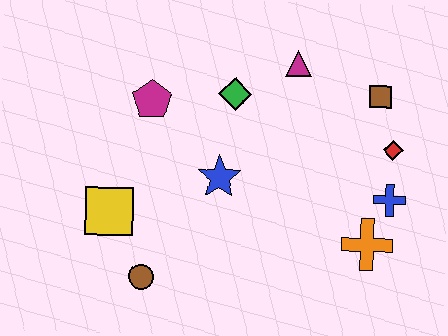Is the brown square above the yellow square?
Yes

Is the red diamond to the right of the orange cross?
Yes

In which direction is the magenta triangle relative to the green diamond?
The magenta triangle is to the right of the green diamond.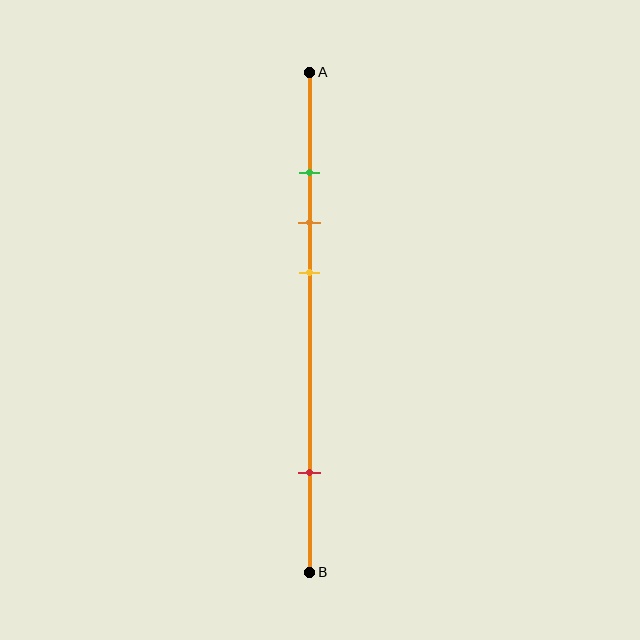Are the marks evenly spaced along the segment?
No, the marks are not evenly spaced.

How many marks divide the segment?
There are 4 marks dividing the segment.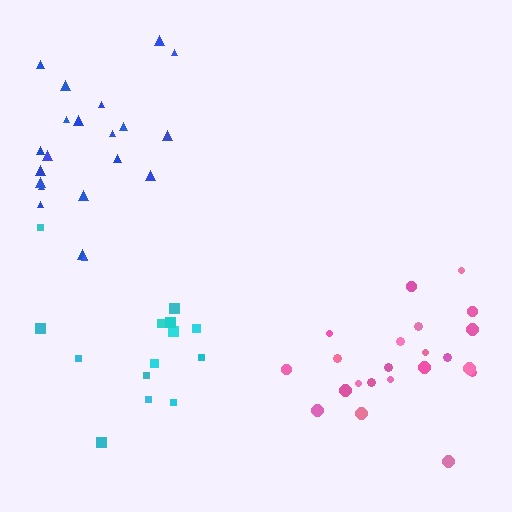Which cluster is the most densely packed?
Pink.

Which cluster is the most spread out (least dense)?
Cyan.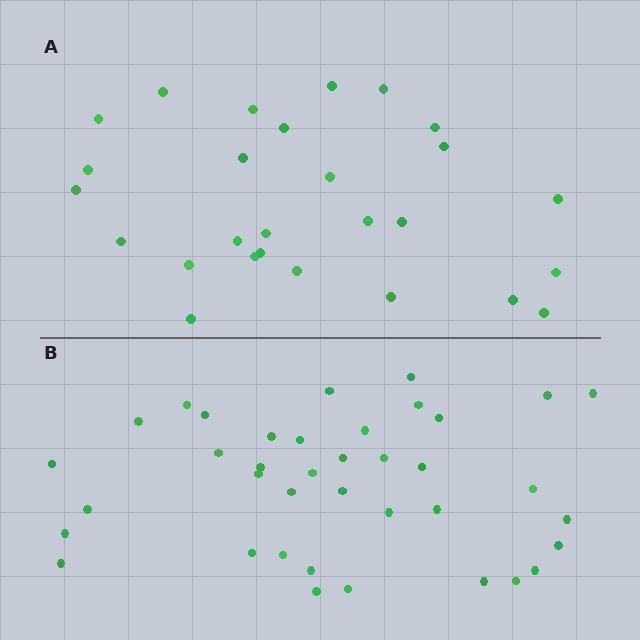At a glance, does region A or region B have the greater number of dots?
Region B (the bottom region) has more dots.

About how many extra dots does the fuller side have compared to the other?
Region B has roughly 12 or so more dots than region A.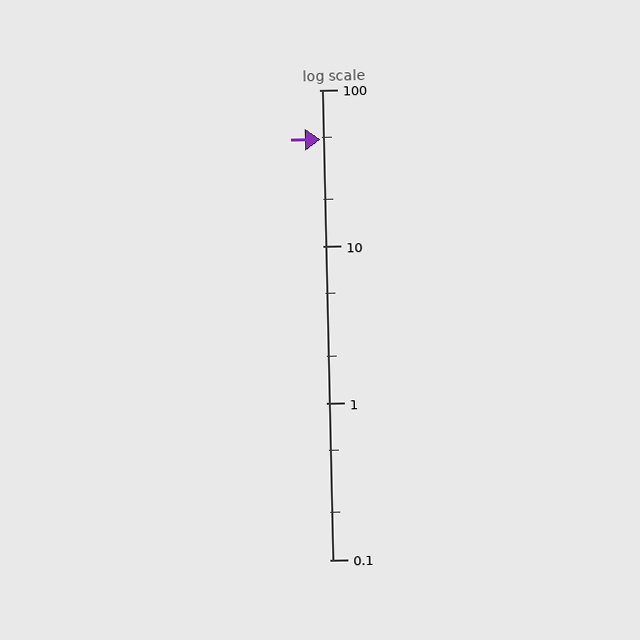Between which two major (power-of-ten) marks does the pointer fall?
The pointer is between 10 and 100.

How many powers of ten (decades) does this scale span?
The scale spans 3 decades, from 0.1 to 100.